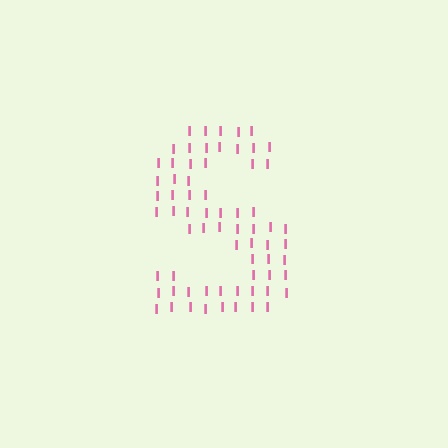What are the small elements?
The small elements are letter I's.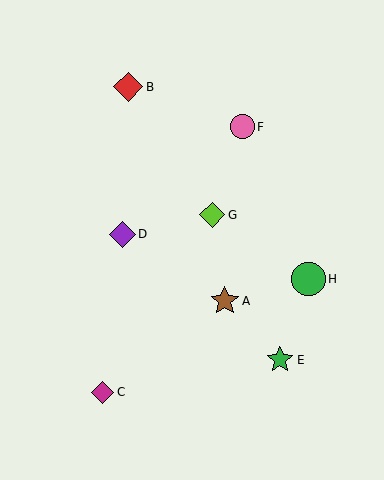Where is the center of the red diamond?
The center of the red diamond is at (128, 87).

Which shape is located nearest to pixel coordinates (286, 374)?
The green star (labeled E) at (280, 360) is nearest to that location.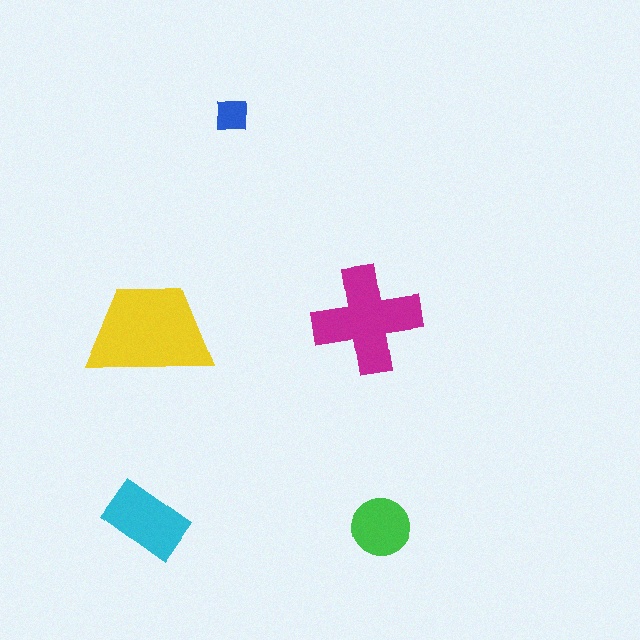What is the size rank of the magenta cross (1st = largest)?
2nd.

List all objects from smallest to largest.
The blue square, the green circle, the cyan rectangle, the magenta cross, the yellow trapezoid.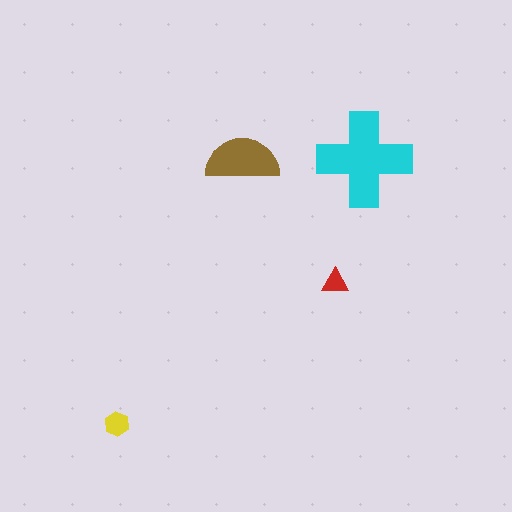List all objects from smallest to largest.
The red triangle, the yellow hexagon, the brown semicircle, the cyan cross.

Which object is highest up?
The brown semicircle is topmost.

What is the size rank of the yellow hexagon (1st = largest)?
3rd.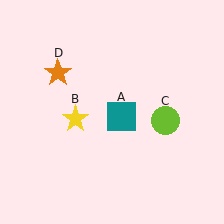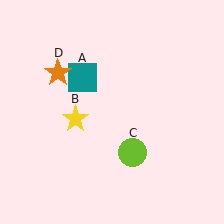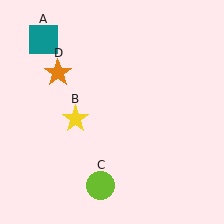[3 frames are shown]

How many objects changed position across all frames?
2 objects changed position: teal square (object A), lime circle (object C).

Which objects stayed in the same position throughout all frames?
Yellow star (object B) and orange star (object D) remained stationary.